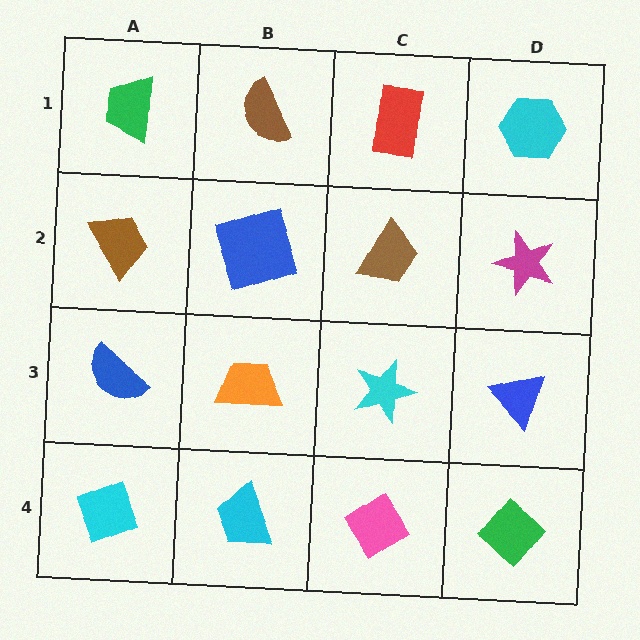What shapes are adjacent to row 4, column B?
An orange trapezoid (row 3, column B), a cyan diamond (row 4, column A), a pink diamond (row 4, column C).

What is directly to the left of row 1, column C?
A brown semicircle.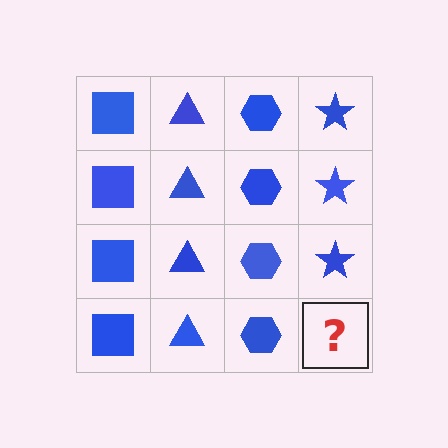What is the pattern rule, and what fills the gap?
The rule is that each column has a consistent shape. The gap should be filled with a blue star.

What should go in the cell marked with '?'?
The missing cell should contain a blue star.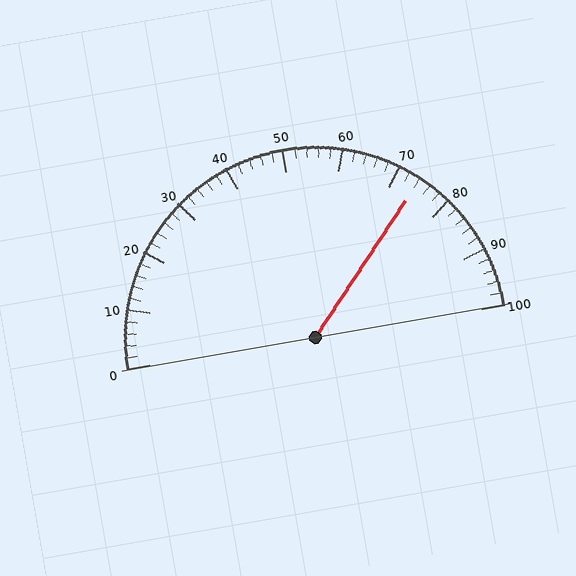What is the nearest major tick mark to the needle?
The nearest major tick mark is 70.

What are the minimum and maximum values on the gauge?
The gauge ranges from 0 to 100.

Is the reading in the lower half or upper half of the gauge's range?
The reading is in the upper half of the range (0 to 100).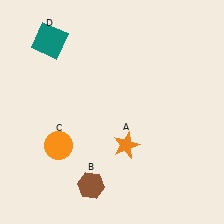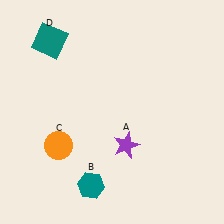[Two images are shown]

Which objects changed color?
A changed from orange to purple. B changed from brown to teal.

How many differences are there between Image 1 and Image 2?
There are 2 differences between the two images.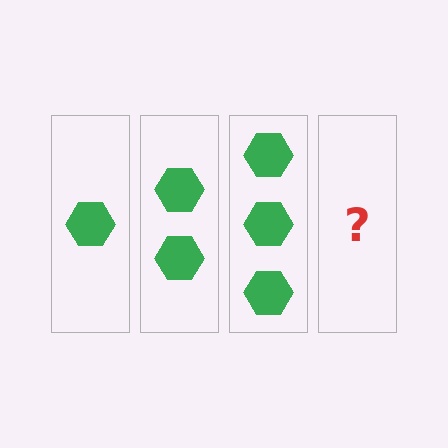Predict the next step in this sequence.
The next step is 4 hexagons.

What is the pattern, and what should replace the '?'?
The pattern is that each step adds one more hexagon. The '?' should be 4 hexagons.